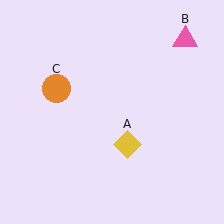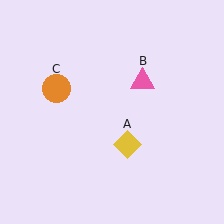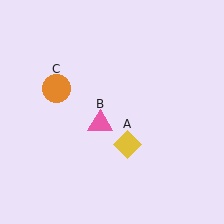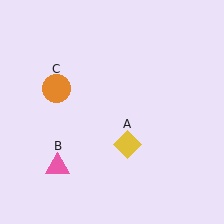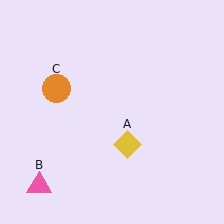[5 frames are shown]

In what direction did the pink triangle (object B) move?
The pink triangle (object B) moved down and to the left.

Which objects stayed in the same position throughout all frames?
Yellow diamond (object A) and orange circle (object C) remained stationary.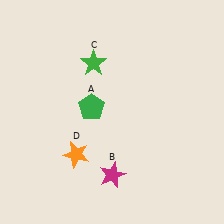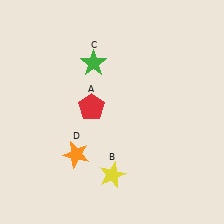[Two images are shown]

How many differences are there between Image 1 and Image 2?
There are 2 differences between the two images.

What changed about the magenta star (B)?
In Image 1, B is magenta. In Image 2, it changed to yellow.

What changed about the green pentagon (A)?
In Image 1, A is green. In Image 2, it changed to red.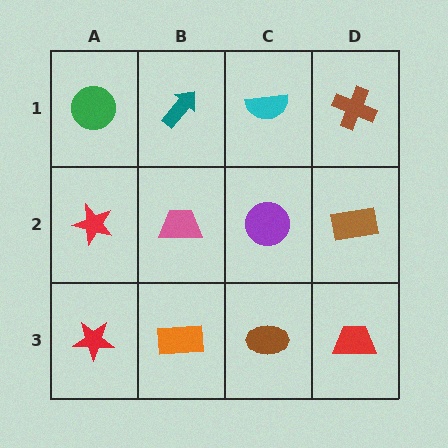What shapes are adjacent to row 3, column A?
A red star (row 2, column A), an orange rectangle (row 3, column B).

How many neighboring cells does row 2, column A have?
3.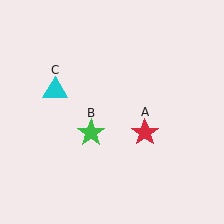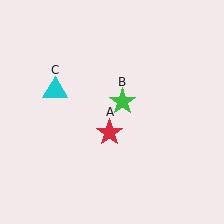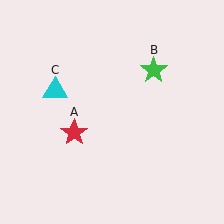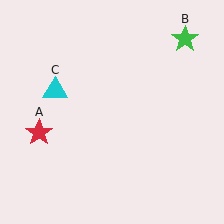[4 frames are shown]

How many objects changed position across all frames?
2 objects changed position: red star (object A), green star (object B).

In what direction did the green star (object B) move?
The green star (object B) moved up and to the right.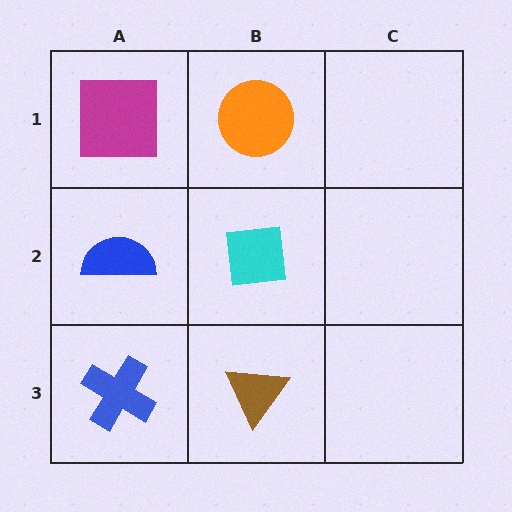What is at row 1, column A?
A magenta square.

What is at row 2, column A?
A blue semicircle.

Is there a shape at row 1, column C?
No, that cell is empty.